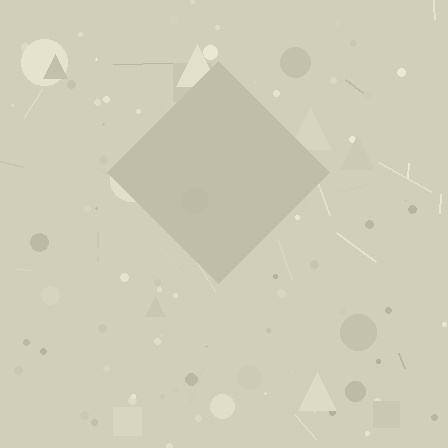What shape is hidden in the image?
A diamond is hidden in the image.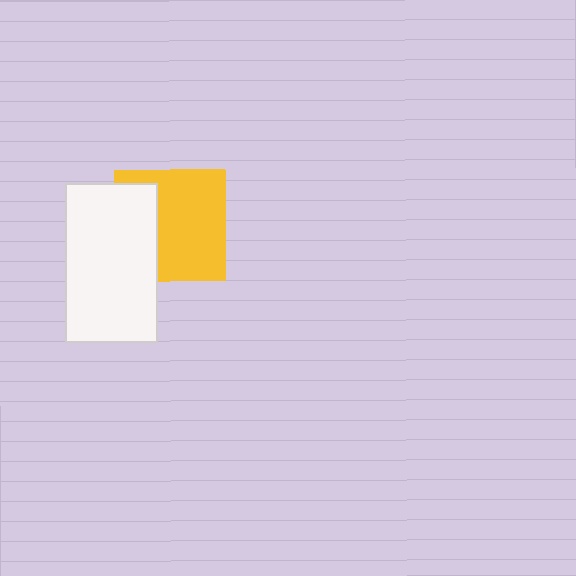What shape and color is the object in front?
The object in front is a white rectangle.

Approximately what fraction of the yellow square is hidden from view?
Roughly 35% of the yellow square is hidden behind the white rectangle.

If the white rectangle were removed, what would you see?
You would see the complete yellow square.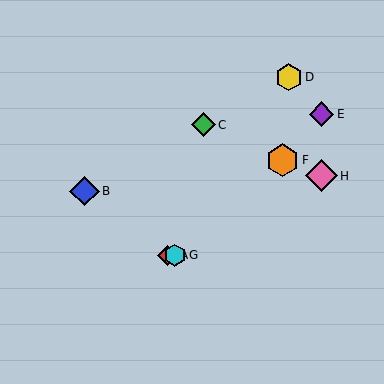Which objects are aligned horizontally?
Objects A, G are aligned horizontally.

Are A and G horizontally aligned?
Yes, both are at y≈255.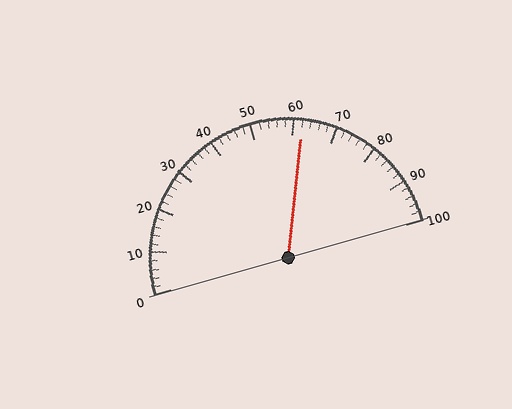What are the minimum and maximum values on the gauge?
The gauge ranges from 0 to 100.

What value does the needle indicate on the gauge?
The needle indicates approximately 62.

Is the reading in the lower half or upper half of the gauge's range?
The reading is in the upper half of the range (0 to 100).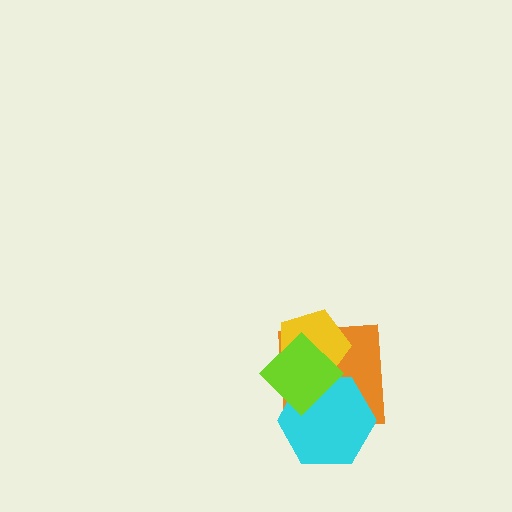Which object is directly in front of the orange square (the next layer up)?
The yellow pentagon is directly in front of the orange square.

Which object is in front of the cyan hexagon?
The lime diamond is in front of the cyan hexagon.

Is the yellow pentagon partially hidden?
Yes, it is partially covered by another shape.